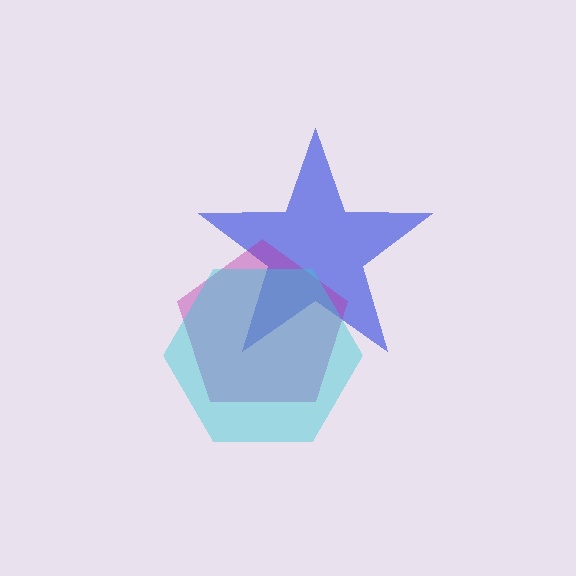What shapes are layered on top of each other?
The layered shapes are: a blue star, a magenta pentagon, a cyan hexagon.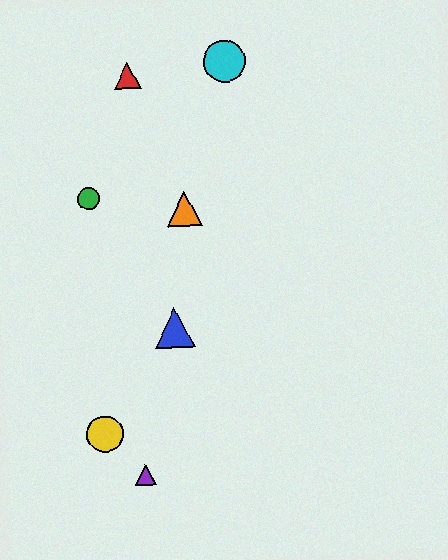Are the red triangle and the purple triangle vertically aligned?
Yes, both are at x≈127.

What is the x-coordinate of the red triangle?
The red triangle is at x≈127.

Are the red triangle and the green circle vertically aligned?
No, the red triangle is at x≈127 and the green circle is at x≈88.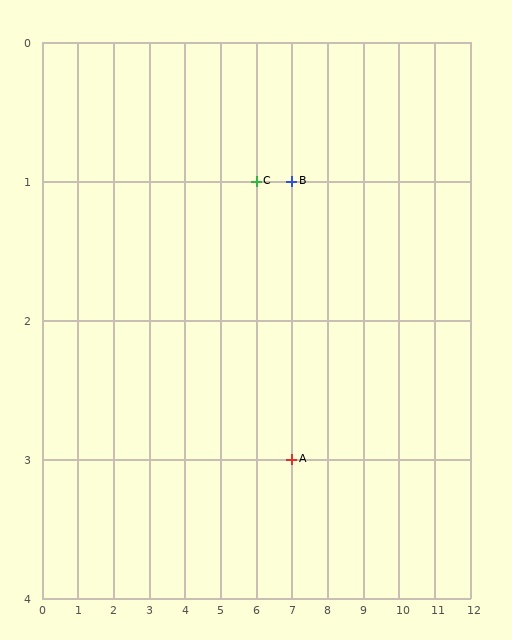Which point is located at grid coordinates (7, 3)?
Point A is at (7, 3).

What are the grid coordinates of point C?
Point C is at grid coordinates (6, 1).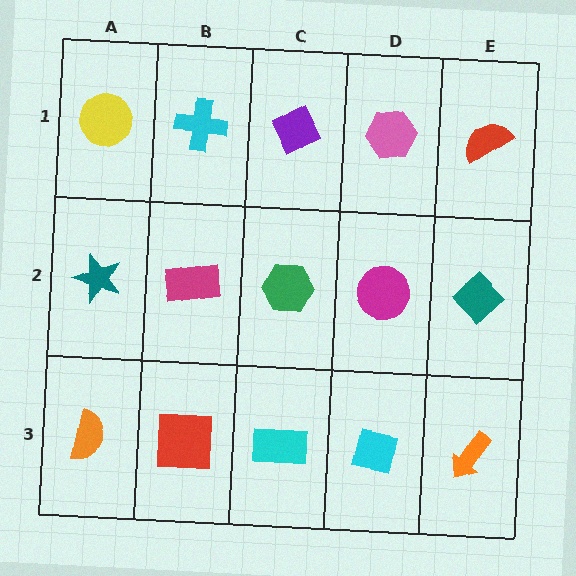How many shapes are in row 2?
5 shapes.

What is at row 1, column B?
A cyan cross.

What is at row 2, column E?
A teal diamond.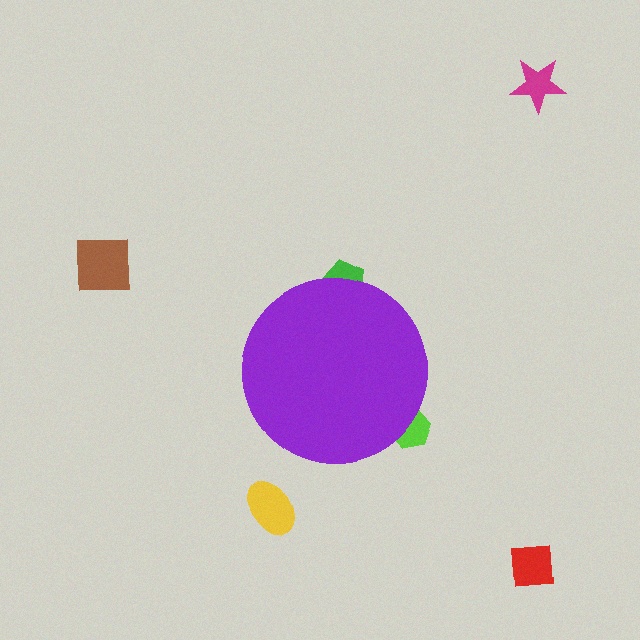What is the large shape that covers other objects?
A purple circle.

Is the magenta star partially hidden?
No, the magenta star is fully visible.